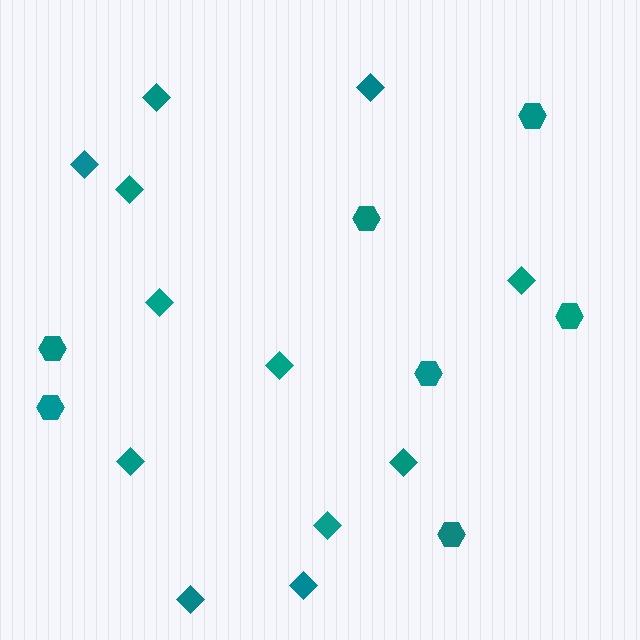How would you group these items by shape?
There are 2 groups: one group of diamonds (12) and one group of hexagons (7).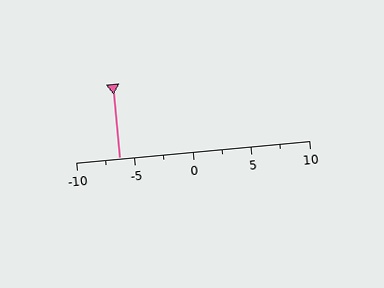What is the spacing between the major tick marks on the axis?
The major ticks are spaced 5 apart.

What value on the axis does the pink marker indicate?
The marker indicates approximately -6.2.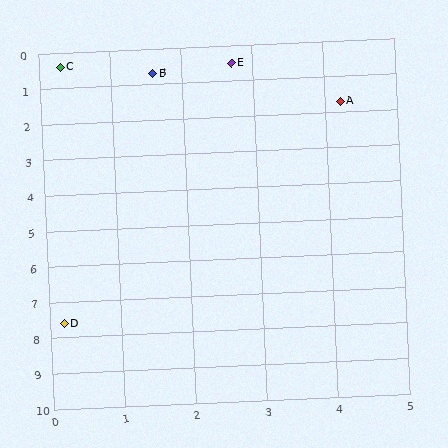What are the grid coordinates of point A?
Point A is at approximately (4.2, 1.7).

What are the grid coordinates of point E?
Point E is at approximately (2.7, 0.5).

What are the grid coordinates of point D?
Point D is at approximately (0.2, 7.6).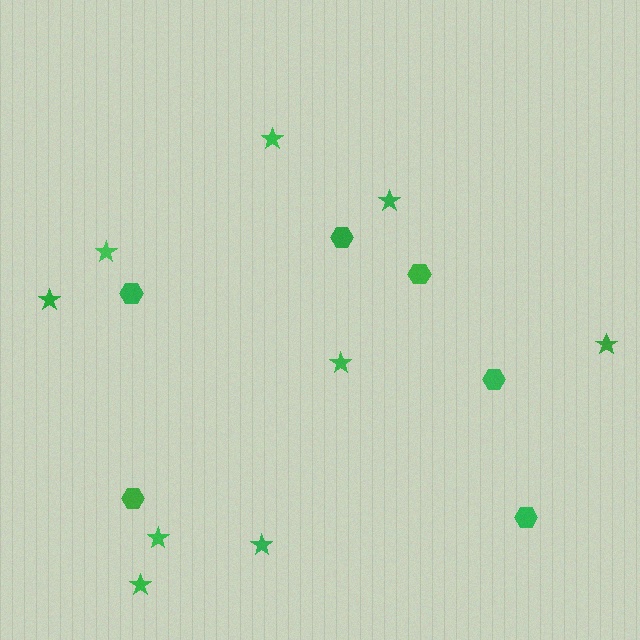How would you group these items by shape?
There are 2 groups: one group of hexagons (6) and one group of stars (9).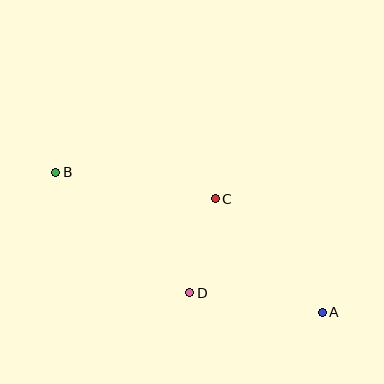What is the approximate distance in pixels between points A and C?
The distance between A and C is approximately 156 pixels.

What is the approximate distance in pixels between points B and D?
The distance between B and D is approximately 180 pixels.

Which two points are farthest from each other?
Points A and B are farthest from each other.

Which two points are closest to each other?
Points C and D are closest to each other.